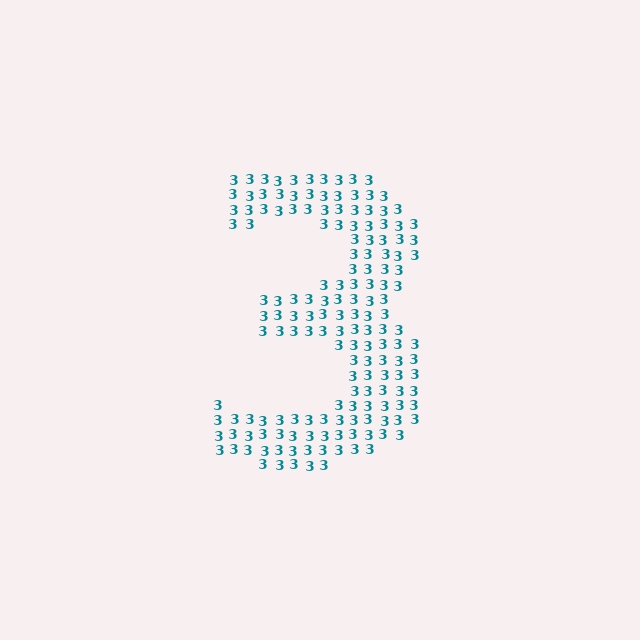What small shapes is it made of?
It is made of small digit 3's.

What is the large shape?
The large shape is the digit 3.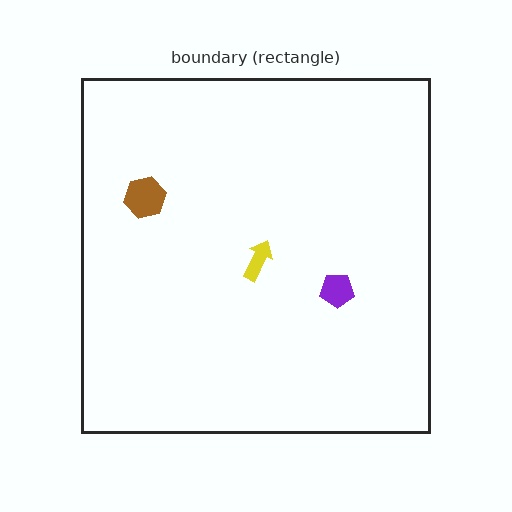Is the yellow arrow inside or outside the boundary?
Inside.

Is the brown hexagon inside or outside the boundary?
Inside.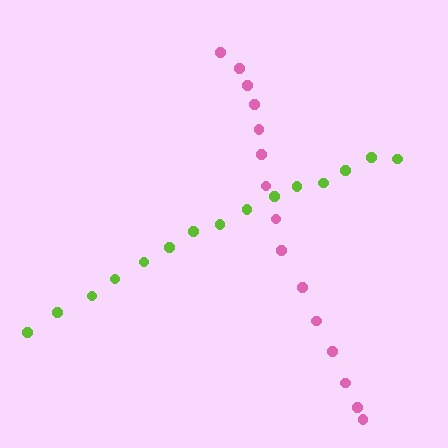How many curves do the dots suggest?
There are 2 distinct paths.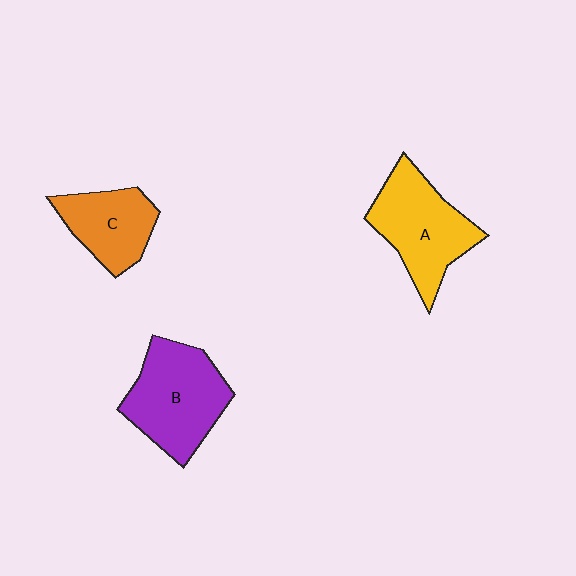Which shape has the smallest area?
Shape C (orange).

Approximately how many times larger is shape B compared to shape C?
Approximately 1.5 times.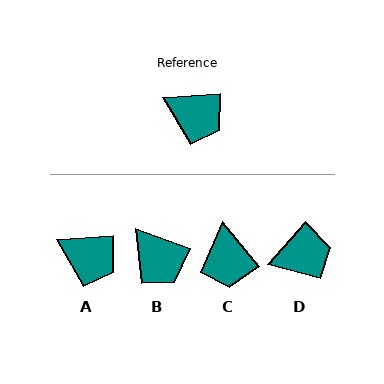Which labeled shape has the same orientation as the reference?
A.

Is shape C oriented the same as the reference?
No, it is off by about 54 degrees.